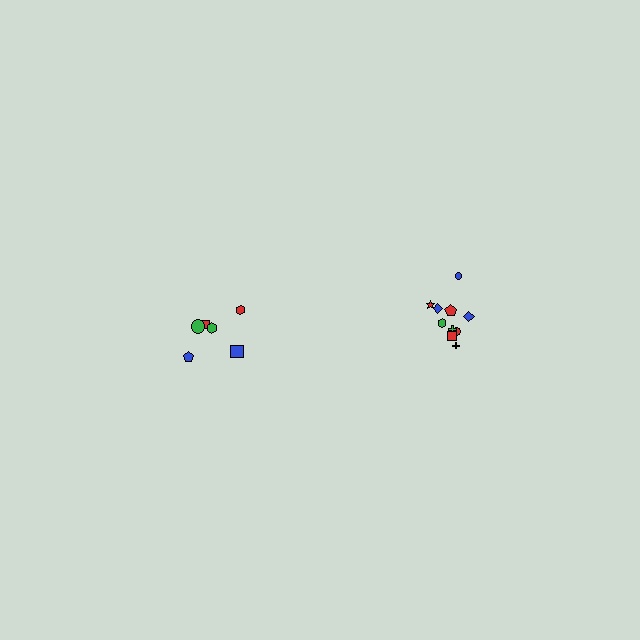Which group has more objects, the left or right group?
The right group.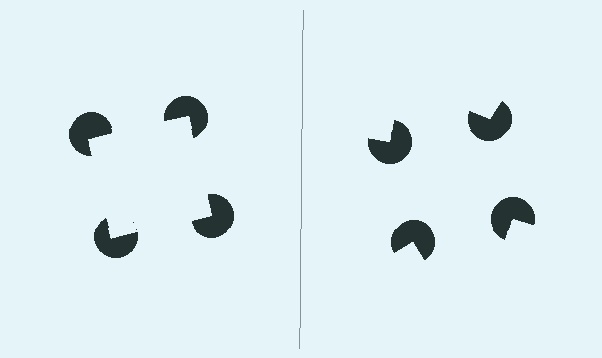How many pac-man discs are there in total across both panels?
8 — 4 on each side.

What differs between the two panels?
The pac-man discs are positioned identically on both sides; only the wedge orientations differ. On the left they align to a square; on the right they are misaligned.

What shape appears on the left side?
An illusory square.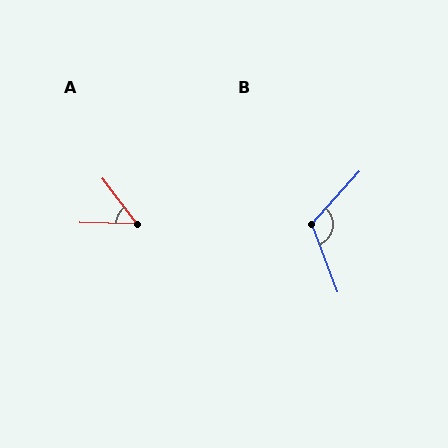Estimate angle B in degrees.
Approximately 117 degrees.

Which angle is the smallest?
A, at approximately 51 degrees.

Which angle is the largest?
B, at approximately 117 degrees.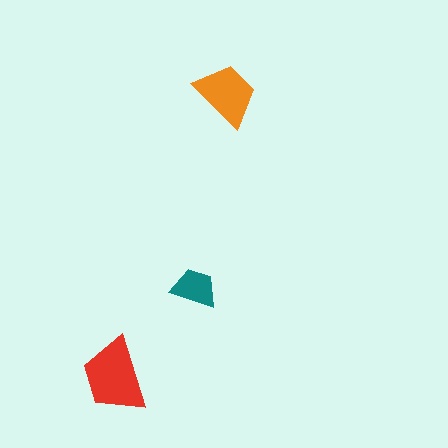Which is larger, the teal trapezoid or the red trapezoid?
The red one.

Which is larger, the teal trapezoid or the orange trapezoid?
The orange one.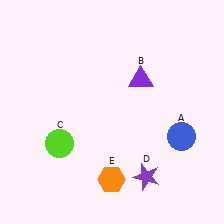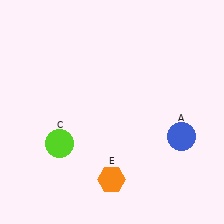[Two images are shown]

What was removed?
The purple triangle (B), the purple star (D) were removed in Image 2.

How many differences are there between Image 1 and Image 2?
There are 2 differences between the two images.